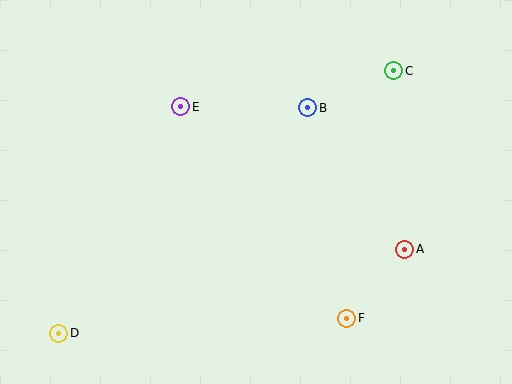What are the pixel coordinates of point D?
Point D is at (59, 333).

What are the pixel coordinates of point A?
Point A is at (405, 249).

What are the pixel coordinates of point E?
Point E is at (181, 107).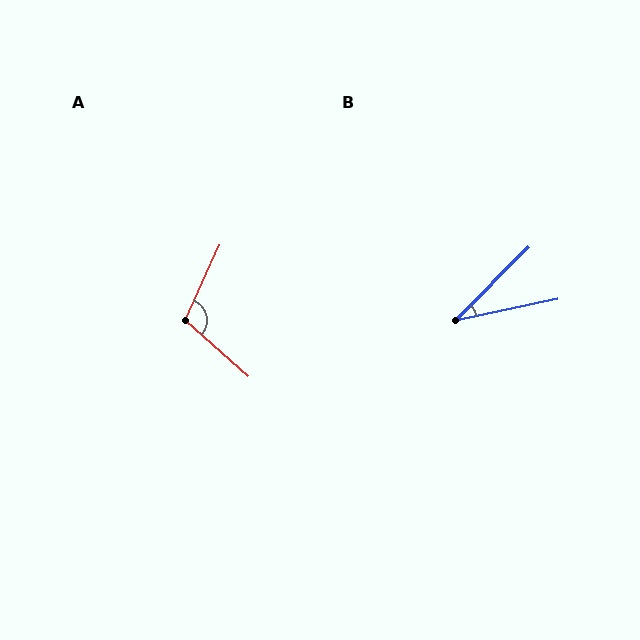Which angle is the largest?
A, at approximately 107 degrees.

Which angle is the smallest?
B, at approximately 33 degrees.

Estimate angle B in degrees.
Approximately 33 degrees.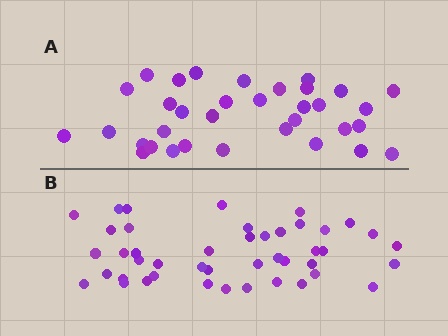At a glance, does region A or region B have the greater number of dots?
Region B (the bottom region) has more dots.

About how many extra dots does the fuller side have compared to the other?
Region B has roughly 10 or so more dots than region A.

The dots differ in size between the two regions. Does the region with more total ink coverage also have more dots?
No. Region A has more total ink coverage because its dots are larger, but region B actually contains more individual dots. Total area can be misleading — the number of items is what matters here.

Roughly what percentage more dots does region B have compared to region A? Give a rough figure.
About 30% more.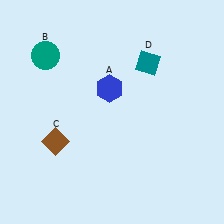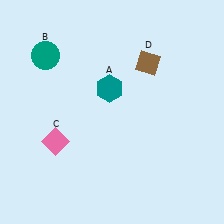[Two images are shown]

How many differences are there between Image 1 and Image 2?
There are 3 differences between the two images.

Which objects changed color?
A changed from blue to teal. C changed from brown to pink. D changed from teal to brown.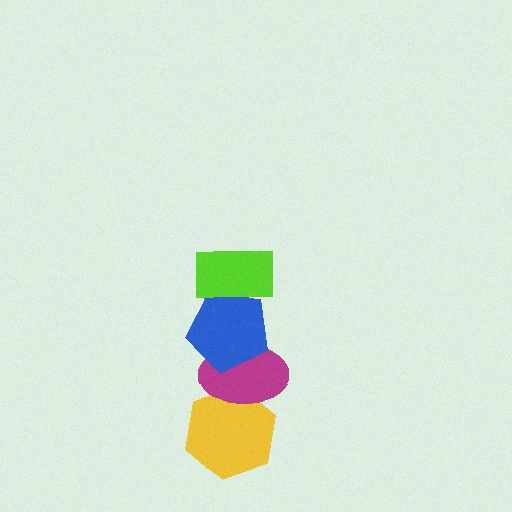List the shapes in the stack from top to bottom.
From top to bottom: the lime rectangle, the blue pentagon, the magenta ellipse, the yellow hexagon.